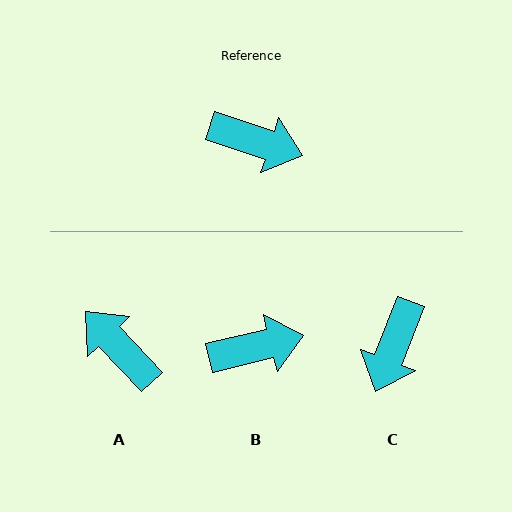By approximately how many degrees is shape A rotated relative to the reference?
Approximately 151 degrees counter-clockwise.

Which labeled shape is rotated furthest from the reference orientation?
A, about 151 degrees away.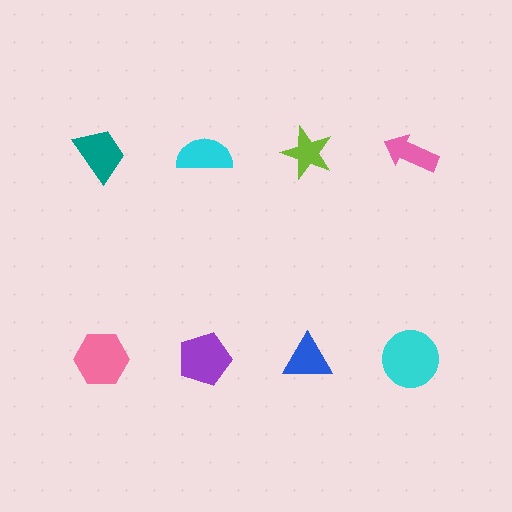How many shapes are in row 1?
4 shapes.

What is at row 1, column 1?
A teal trapezoid.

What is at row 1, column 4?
A pink arrow.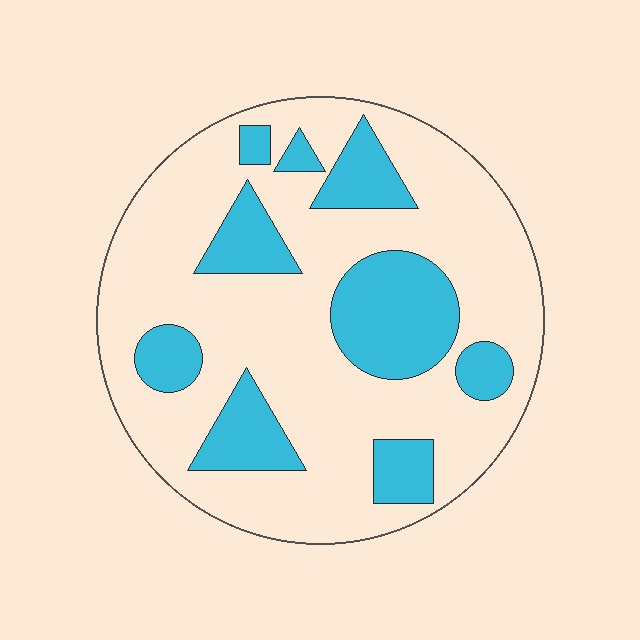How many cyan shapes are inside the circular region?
9.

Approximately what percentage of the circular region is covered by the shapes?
Approximately 25%.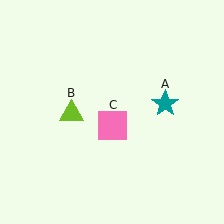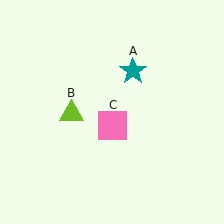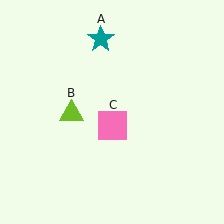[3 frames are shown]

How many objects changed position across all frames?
1 object changed position: teal star (object A).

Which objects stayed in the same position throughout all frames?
Lime triangle (object B) and pink square (object C) remained stationary.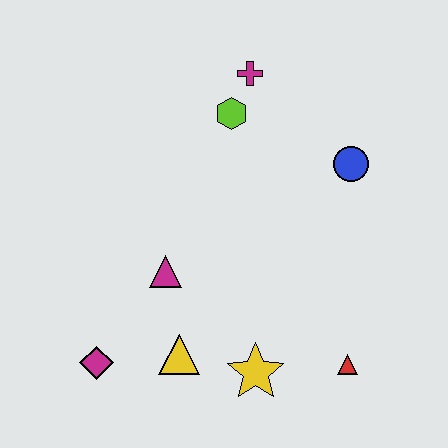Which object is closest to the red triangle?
The yellow star is closest to the red triangle.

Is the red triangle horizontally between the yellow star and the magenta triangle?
No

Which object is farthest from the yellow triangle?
The magenta cross is farthest from the yellow triangle.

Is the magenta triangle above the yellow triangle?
Yes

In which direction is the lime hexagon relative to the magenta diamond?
The lime hexagon is above the magenta diamond.